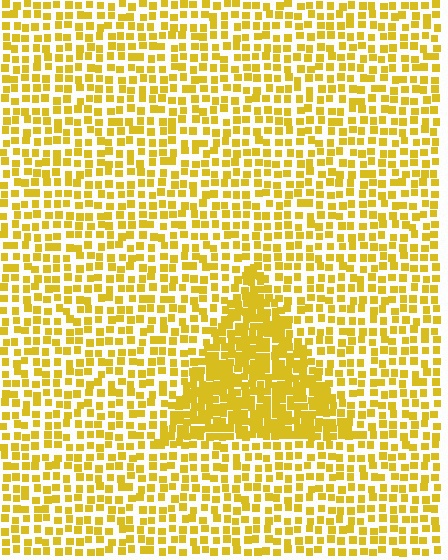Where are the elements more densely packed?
The elements are more densely packed inside the triangle boundary.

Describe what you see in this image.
The image contains small yellow elements arranged at two different densities. A triangle-shaped region is visible where the elements are more densely packed than the surrounding area.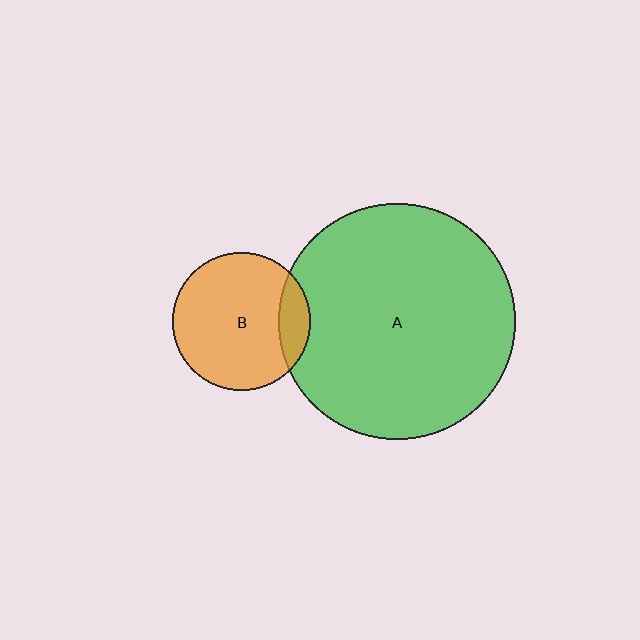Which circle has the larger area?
Circle A (green).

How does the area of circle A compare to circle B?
Approximately 2.9 times.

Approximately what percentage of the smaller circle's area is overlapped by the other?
Approximately 15%.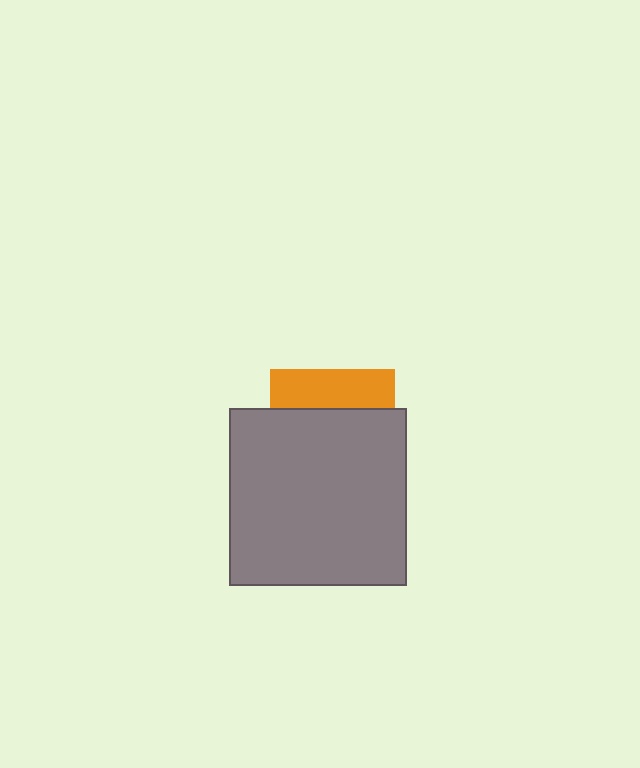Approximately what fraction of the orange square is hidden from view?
Roughly 69% of the orange square is hidden behind the gray rectangle.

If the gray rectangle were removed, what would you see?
You would see the complete orange square.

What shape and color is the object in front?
The object in front is a gray rectangle.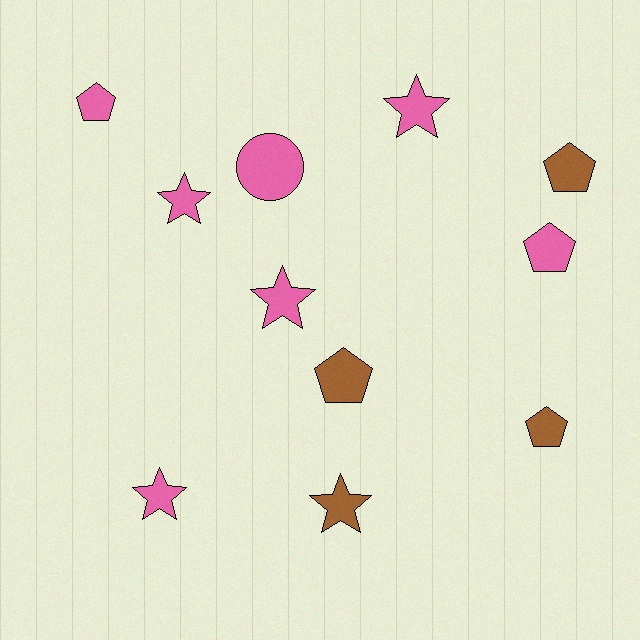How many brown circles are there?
There are no brown circles.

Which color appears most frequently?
Pink, with 7 objects.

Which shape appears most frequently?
Pentagon, with 5 objects.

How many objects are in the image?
There are 11 objects.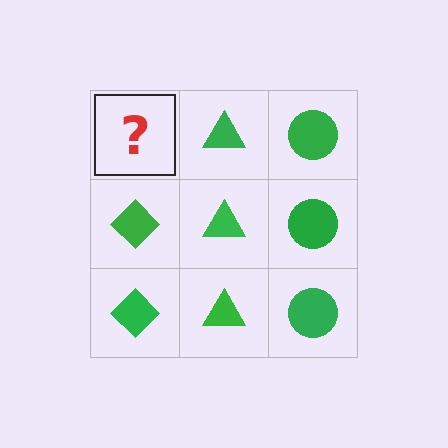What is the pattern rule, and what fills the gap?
The rule is that each column has a consistent shape. The gap should be filled with a green diamond.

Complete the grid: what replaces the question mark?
The question mark should be replaced with a green diamond.